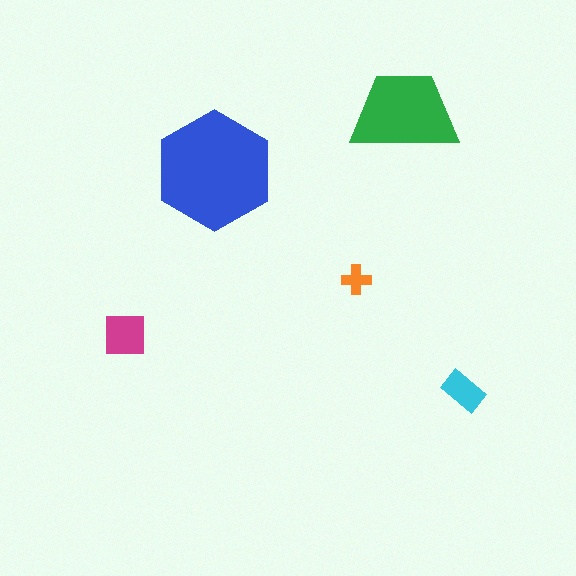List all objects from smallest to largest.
The orange cross, the cyan rectangle, the magenta square, the green trapezoid, the blue hexagon.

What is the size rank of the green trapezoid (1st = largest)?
2nd.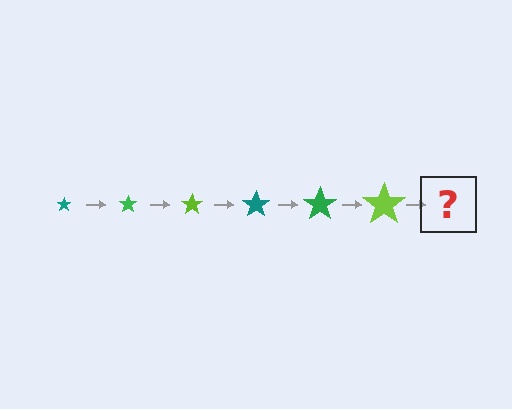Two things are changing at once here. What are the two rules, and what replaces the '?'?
The two rules are that the star grows larger each step and the color cycles through teal, green, and lime. The '?' should be a teal star, larger than the previous one.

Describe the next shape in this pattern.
It should be a teal star, larger than the previous one.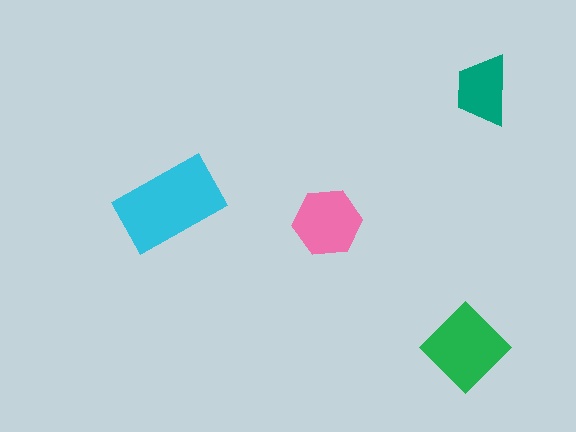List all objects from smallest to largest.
The teal trapezoid, the pink hexagon, the green diamond, the cyan rectangle.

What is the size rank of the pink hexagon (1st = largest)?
3rd.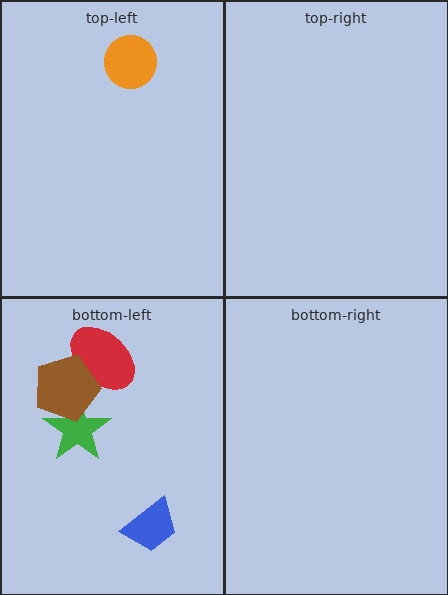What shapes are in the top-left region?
The orange circle.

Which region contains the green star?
The bottom-left region.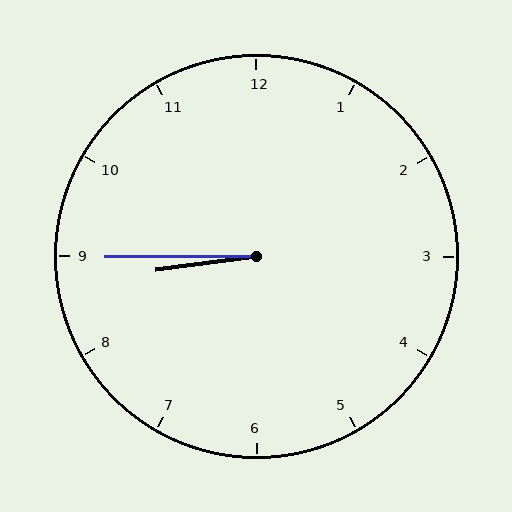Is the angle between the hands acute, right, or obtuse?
It is acute.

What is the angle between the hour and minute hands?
Approximately 8 degrees.